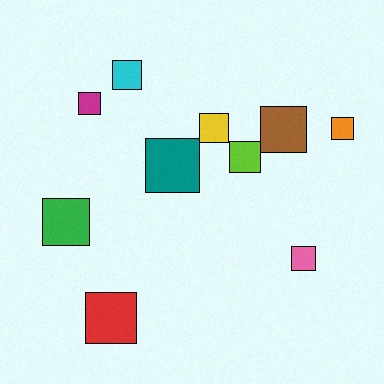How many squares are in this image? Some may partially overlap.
There are 10 squares.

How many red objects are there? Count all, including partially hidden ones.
There is 1 red object.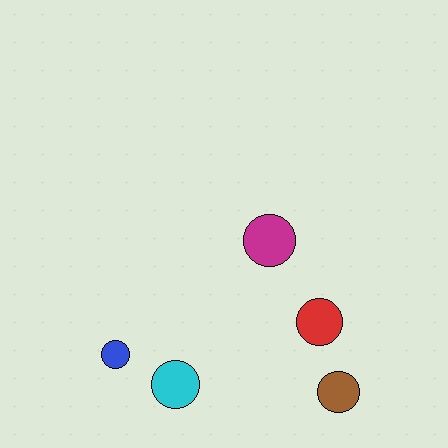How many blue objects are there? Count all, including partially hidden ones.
There is 1 blue object.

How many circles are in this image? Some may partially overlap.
There are 5 circles.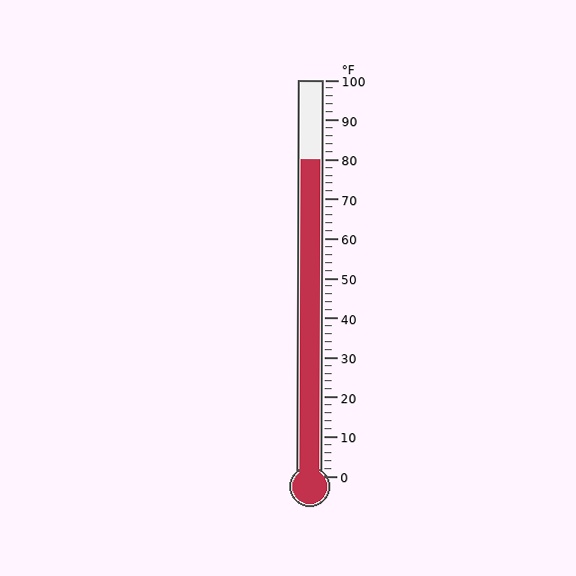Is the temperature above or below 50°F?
The temperature is above 50°F.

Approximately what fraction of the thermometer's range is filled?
The thermometer is filled to approximately 80% of its range.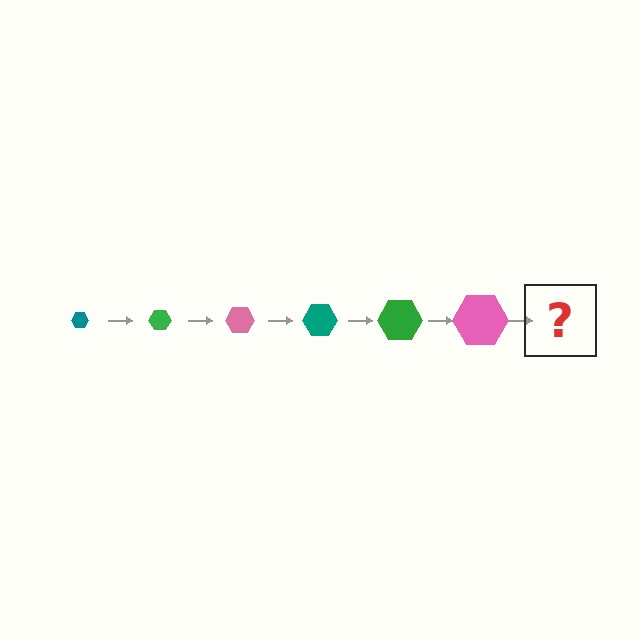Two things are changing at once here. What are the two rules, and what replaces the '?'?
The two rules are that the hexagon grows larger each step and the color cycles through teal, green, and pink. The '?' should be a teal hexagon, larger than the previous one.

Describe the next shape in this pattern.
It should be a teal hexagon, larger than the previous one.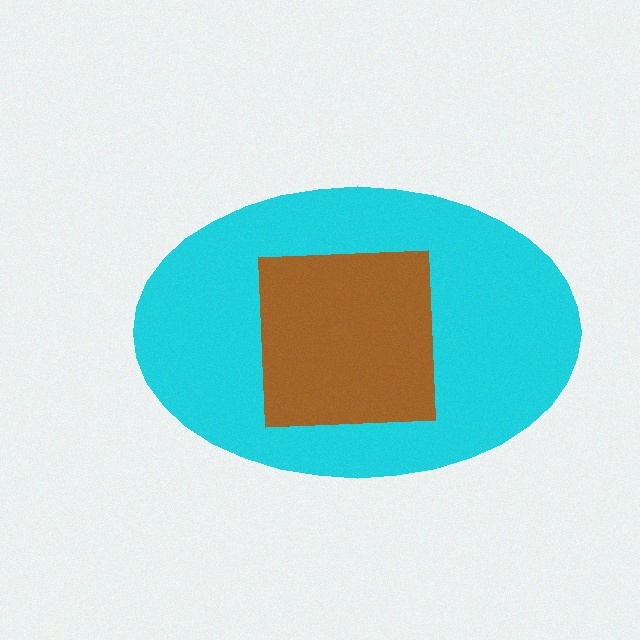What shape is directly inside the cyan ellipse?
The brown square.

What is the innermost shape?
The brown square.